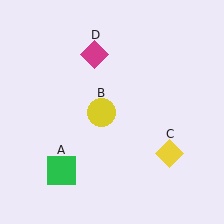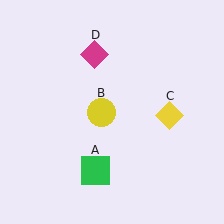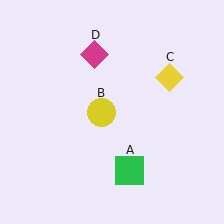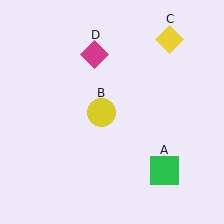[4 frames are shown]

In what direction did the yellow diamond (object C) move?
The yellow diamond (object C) moved up.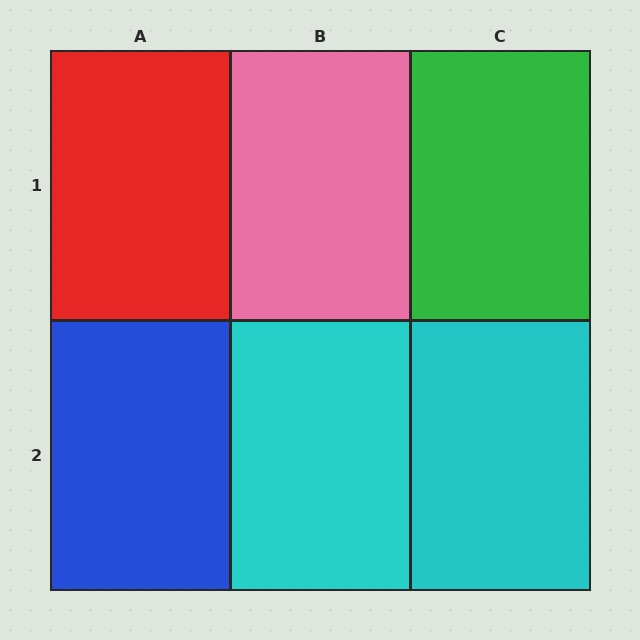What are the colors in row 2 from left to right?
Blue, cyan, cyan.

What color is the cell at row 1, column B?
Pink.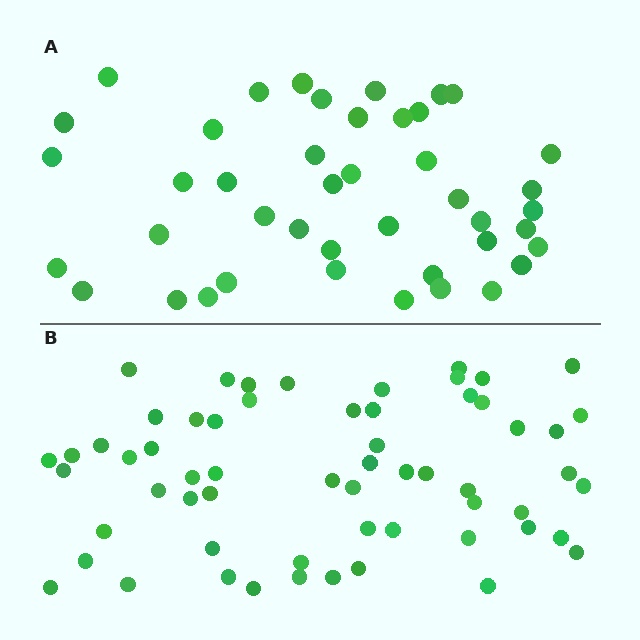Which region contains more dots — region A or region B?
Region B (the bottom region) has more dots.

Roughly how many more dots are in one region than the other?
Region B has approximately 15 more dots than region A.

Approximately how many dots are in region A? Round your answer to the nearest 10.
About 40 dots. (The exact count is 43, which rounds to 40.)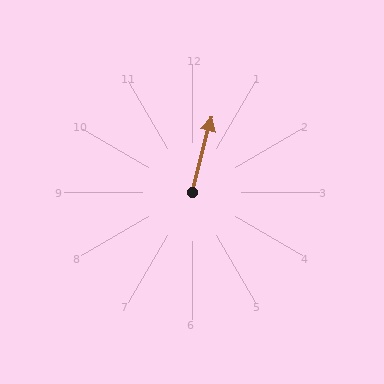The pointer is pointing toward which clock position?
Roughly 12 o'clock.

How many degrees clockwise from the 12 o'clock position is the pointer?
Approximately 14 degrees.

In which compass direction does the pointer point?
North.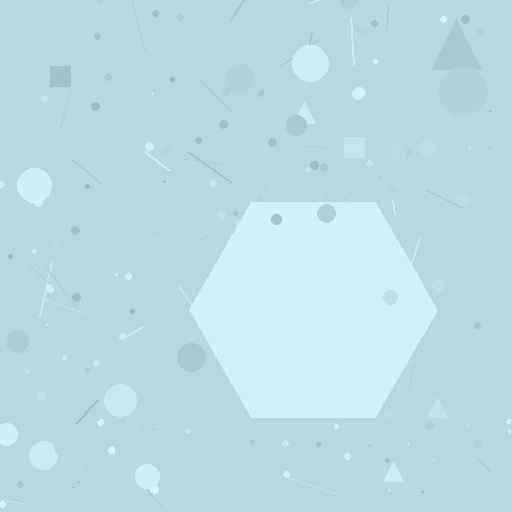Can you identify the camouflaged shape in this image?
The camouflaged shape is a hexagon.